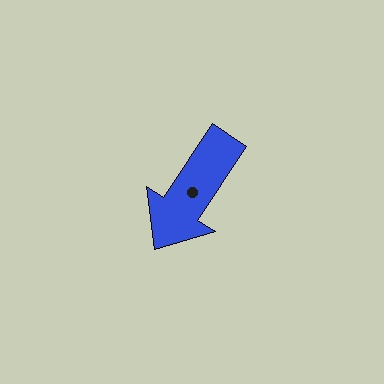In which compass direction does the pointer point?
Southwest.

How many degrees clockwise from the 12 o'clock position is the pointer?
Approximately 213 degrees.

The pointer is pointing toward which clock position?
Roughly 7 o'clock.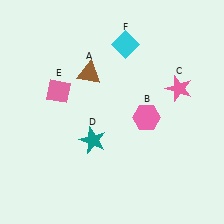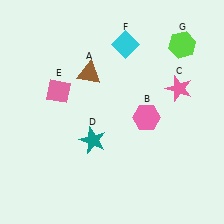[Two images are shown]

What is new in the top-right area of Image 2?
A lime hexagon (G) was added in the top-right area of Image 2.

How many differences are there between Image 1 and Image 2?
There is 1 difference between the two images.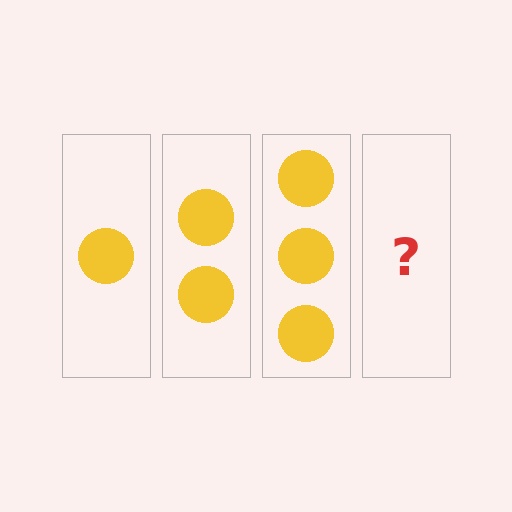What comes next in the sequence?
The next element should be 4 circles.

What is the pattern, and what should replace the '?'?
The pattern is that each step adds one more circle. The '?' should be 4 circles.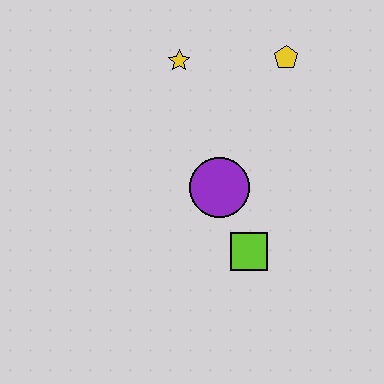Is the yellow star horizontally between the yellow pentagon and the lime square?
No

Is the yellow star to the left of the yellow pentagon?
Yes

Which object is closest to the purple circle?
The lime square is closest to the purple circle.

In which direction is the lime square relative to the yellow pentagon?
The lime square is below the yellow pentagon.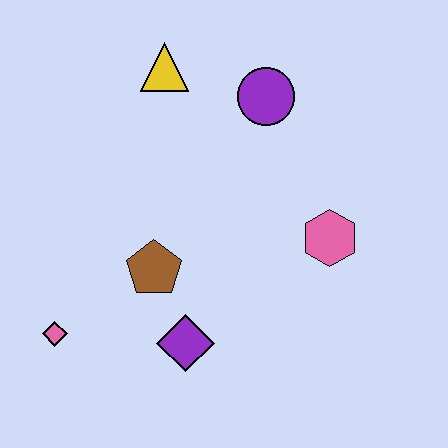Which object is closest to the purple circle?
The yellow triangle is closest to the purple circle.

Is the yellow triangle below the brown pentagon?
No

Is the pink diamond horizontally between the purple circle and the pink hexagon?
No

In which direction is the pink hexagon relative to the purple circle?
The pink hexagon is below the purple circle.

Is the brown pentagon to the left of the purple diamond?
Yes